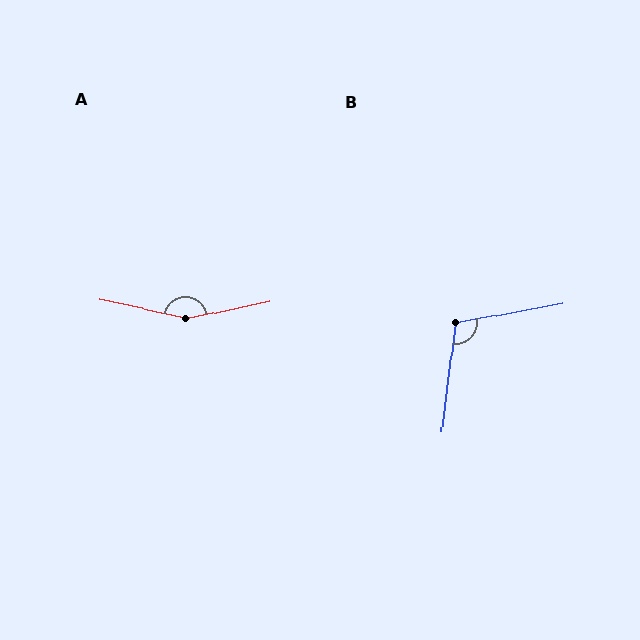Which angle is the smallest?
B, at approximately 107 degrees.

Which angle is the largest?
A, at approximately 156 degrees.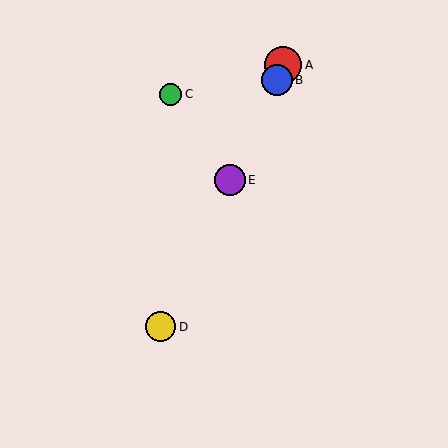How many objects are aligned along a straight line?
4 objects (A, B, D, E) are aligned along a straight line.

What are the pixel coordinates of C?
Object C is at (171, 94).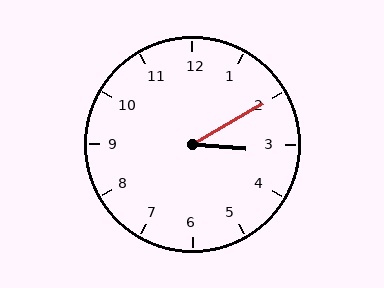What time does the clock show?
3:10.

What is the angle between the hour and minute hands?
Approximately 35 degrees.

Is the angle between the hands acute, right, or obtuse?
It is acute.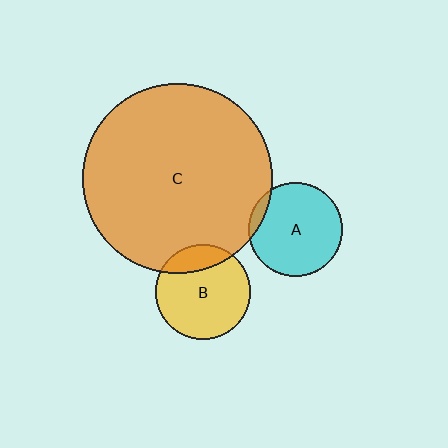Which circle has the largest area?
Circle C (orange).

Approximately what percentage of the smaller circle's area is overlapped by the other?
Approximately 5%.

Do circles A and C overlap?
Yes.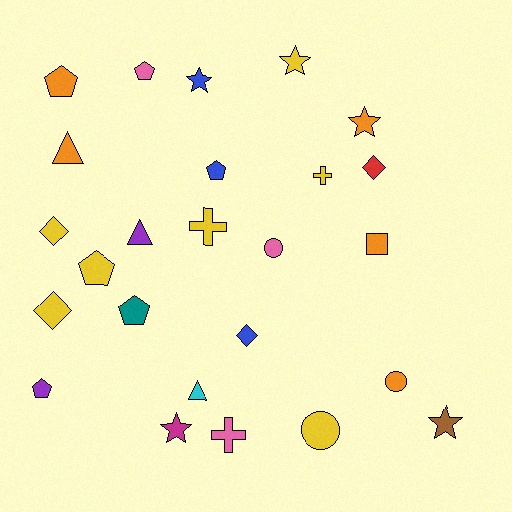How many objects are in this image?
There are 25 objects.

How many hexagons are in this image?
There are no hexagons.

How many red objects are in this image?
There is 1 red object.